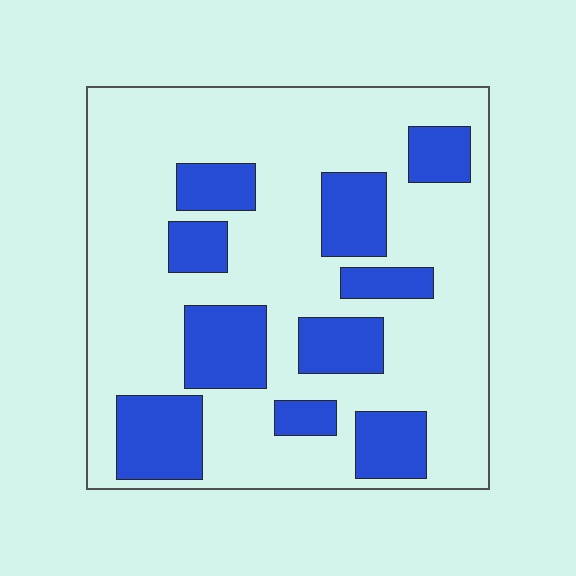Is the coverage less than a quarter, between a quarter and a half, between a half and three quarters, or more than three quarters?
Between a quarter and a half.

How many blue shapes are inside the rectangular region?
10.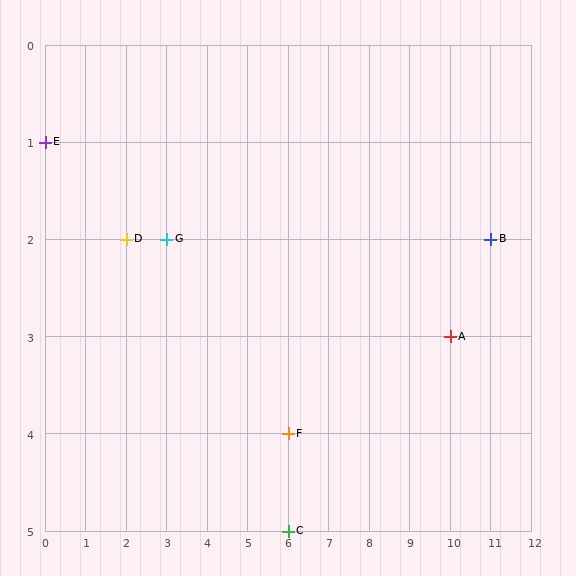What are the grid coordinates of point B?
Point B is at grid coordinates (11, 2).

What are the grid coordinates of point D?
Point D is at grid coordinates (2, 2).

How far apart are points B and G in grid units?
Points B and G are 8 columns apart.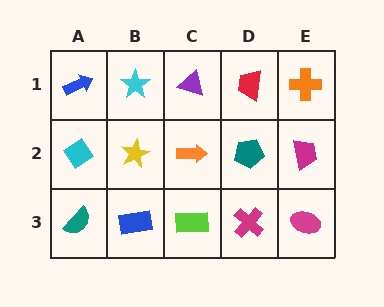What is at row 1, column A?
A blue arrow.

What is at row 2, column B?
A yellow star.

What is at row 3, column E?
A magenta ellipse.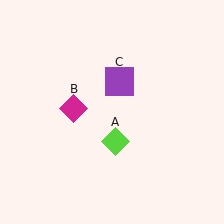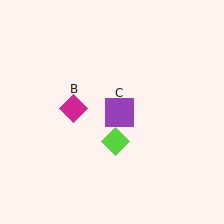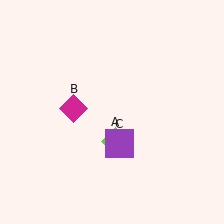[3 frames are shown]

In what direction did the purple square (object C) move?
The purple square (object C) moved down.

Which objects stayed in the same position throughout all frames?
Lime diamond (object A) and magenta diamond (object B) remained stationary.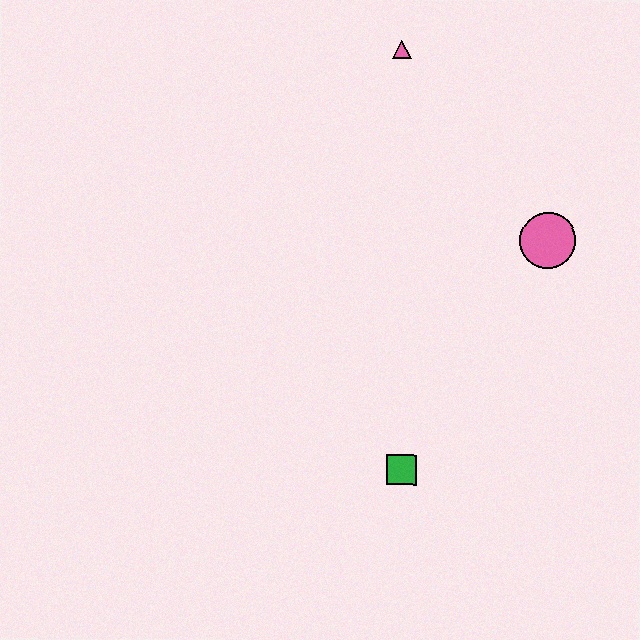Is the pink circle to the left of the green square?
No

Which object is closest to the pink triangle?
The pink circle is closest to the pink triangle.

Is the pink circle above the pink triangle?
No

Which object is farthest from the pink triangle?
The green square is farthest from the pink triangle.